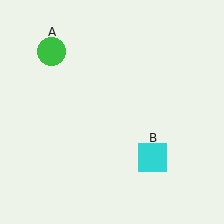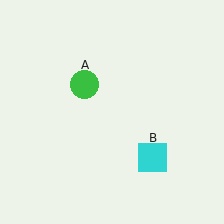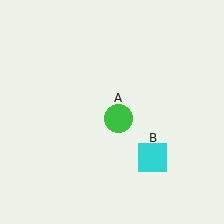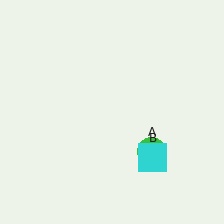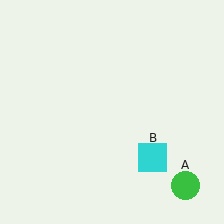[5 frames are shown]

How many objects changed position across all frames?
1 object changed position: green circle (object A).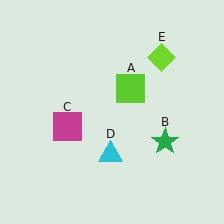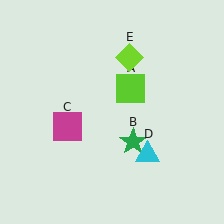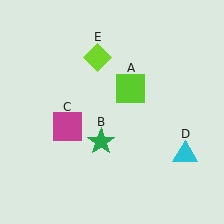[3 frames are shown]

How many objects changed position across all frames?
3 objects changed position: green star (object B), cyan triangle (object D), lime diamond (object E).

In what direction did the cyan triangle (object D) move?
The cyan triangle (object D) moved right.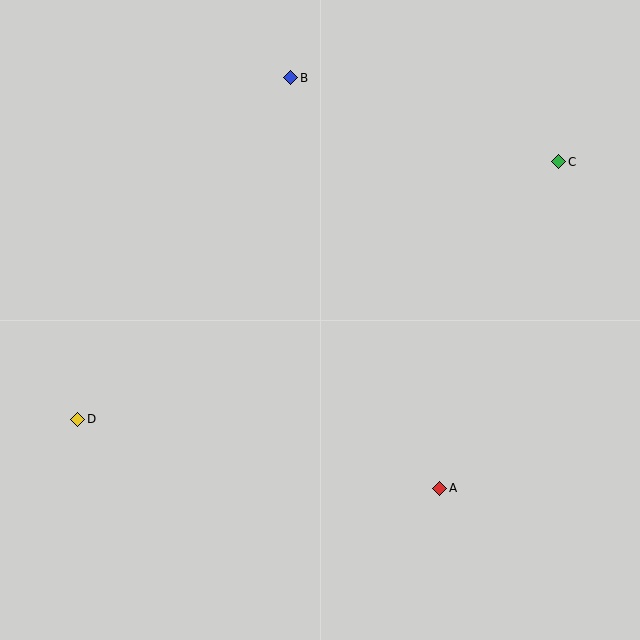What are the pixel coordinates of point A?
Point A is at (440, 488).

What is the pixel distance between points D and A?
The distance between D and A is 369 pixels.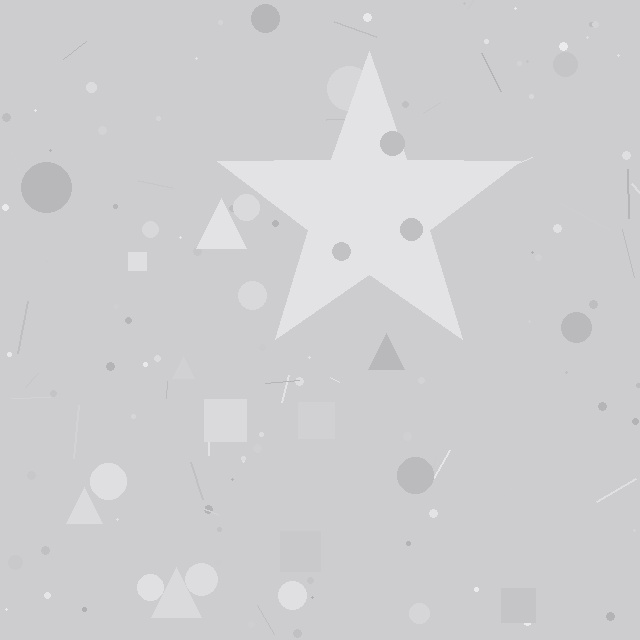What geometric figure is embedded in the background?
A star is embedded in the background.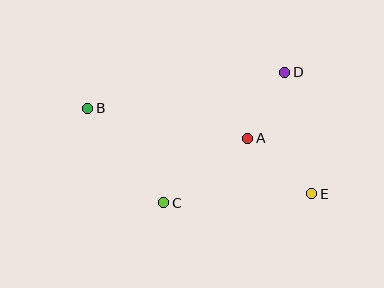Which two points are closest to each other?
Points A and D are closest to each other.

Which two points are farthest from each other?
Points B and E are farthest from each other.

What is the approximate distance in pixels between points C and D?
The distance between C and D is approximately 178 pixels.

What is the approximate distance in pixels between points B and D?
The distance between B and D is approximately 201 pixels.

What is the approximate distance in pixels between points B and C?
The distance between B and C is approximately 121 pixels.